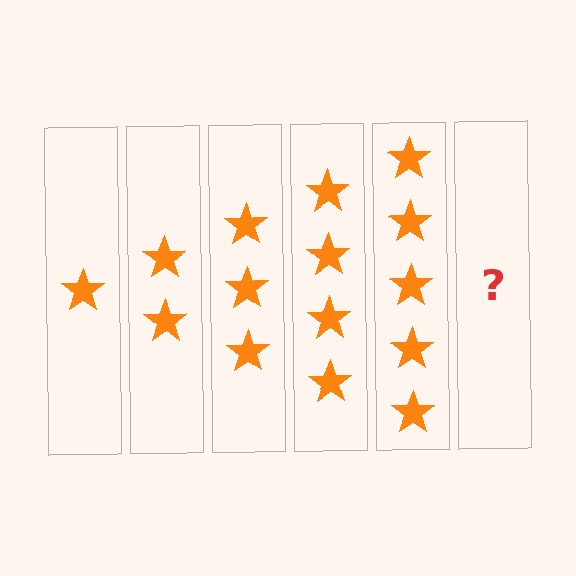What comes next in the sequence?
The next element should be 6 stars.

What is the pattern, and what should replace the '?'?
The pattern is that each step adds one more star. The '?' should be 6 stars.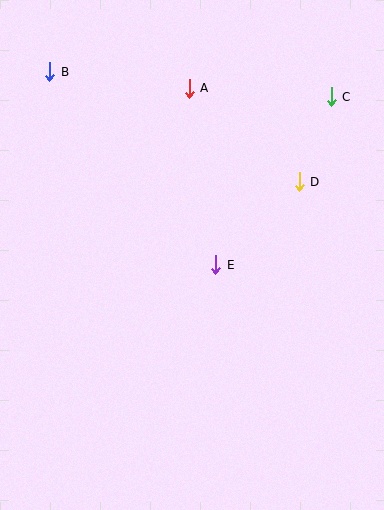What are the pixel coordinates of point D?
Point D is at (299, 182).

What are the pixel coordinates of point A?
Point A is at (189, 88).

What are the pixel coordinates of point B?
Point B is at (50, 72).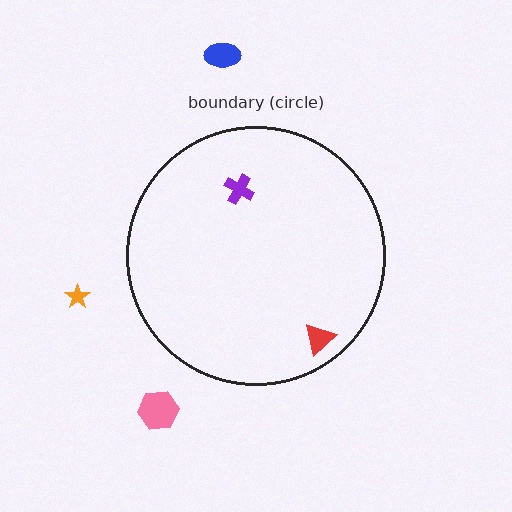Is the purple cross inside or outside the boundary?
Inside.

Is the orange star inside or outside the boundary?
Outside.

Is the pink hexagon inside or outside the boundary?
Outside.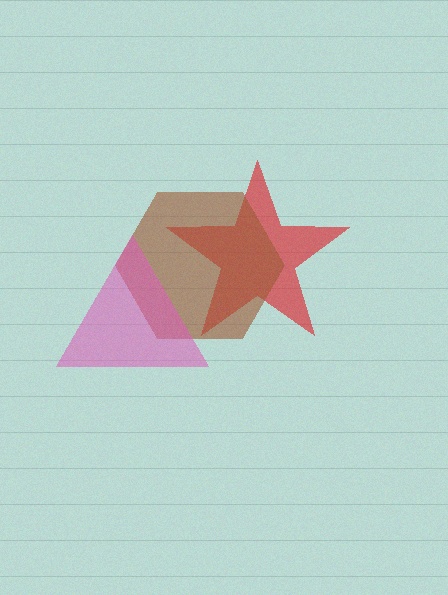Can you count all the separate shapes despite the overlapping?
Yes, there are 3 separate shapes.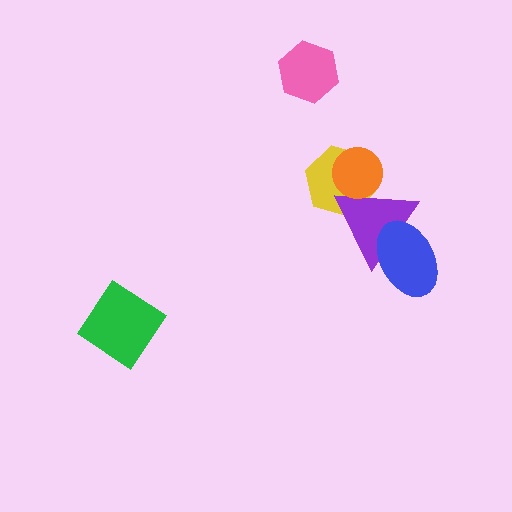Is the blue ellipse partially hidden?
No, no other shape covers it.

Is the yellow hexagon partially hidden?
Yes, it is partially covered by another shape.